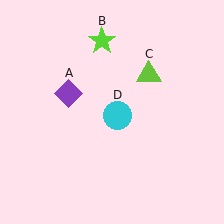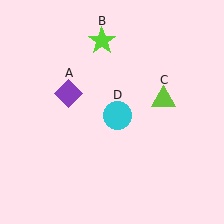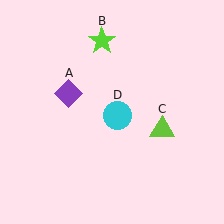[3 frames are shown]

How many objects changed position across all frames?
1 object changed position: lime triangle (object C).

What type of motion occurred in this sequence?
The lime triangle (object C) rotated clockwise around the center of the scene.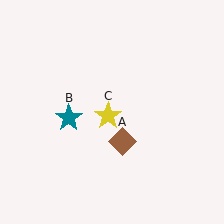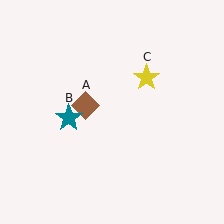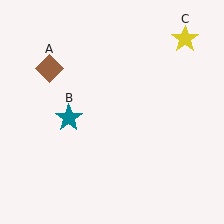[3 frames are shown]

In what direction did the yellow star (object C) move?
The yellow star (object C) moved up and to the right.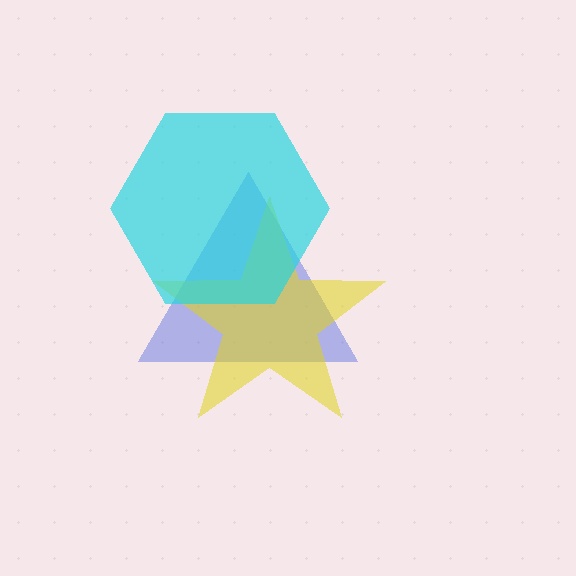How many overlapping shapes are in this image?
There are 3 overlapping shapes in the image.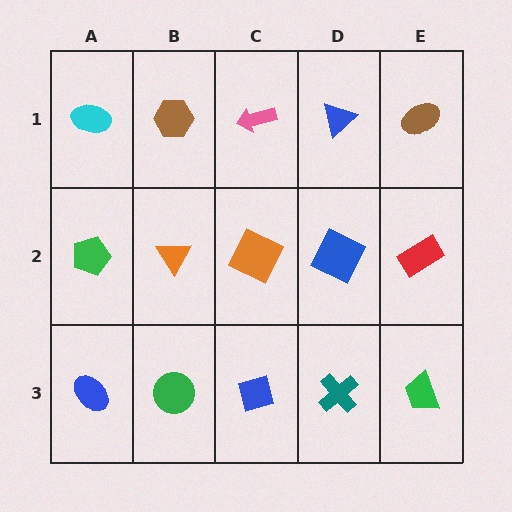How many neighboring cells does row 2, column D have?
4.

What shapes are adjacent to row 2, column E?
A brown ellipse (row 1, column E), a green trapezoid (row 3, column E), a blue square (row 2, column D).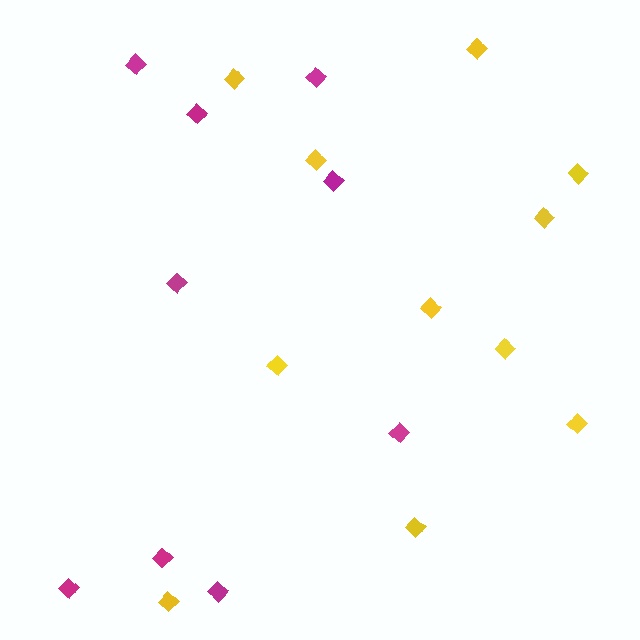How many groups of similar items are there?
There are 2 groups: one group of magenta diamonds (9) and one group of yellow diamonds (11).